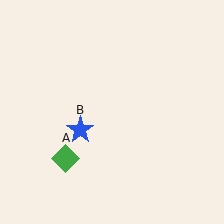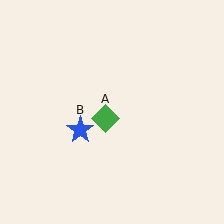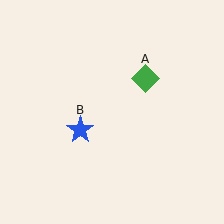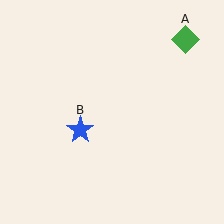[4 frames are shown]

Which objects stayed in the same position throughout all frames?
Blue star (object B) remained stationary.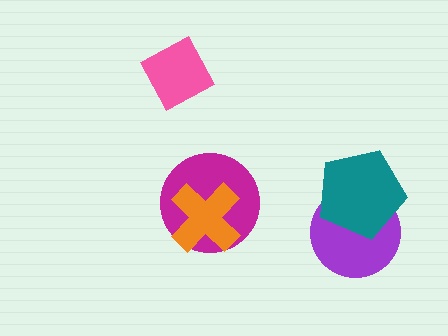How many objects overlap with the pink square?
0 objects overlap with the pink square.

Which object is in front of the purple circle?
The teal pentagon is in front of the purple circle.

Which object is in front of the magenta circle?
The orange cross is in front of the magenta circle.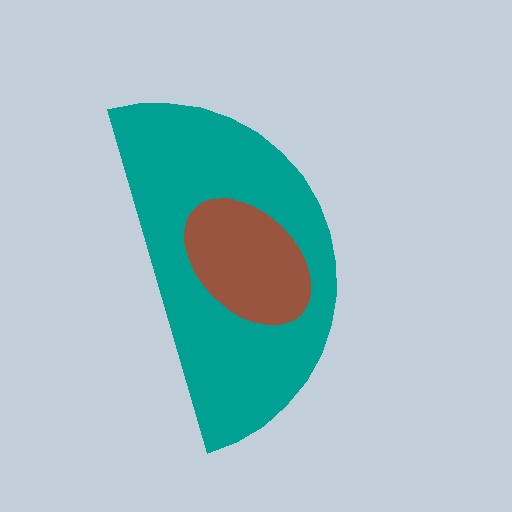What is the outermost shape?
The teal semicircle.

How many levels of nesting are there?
2.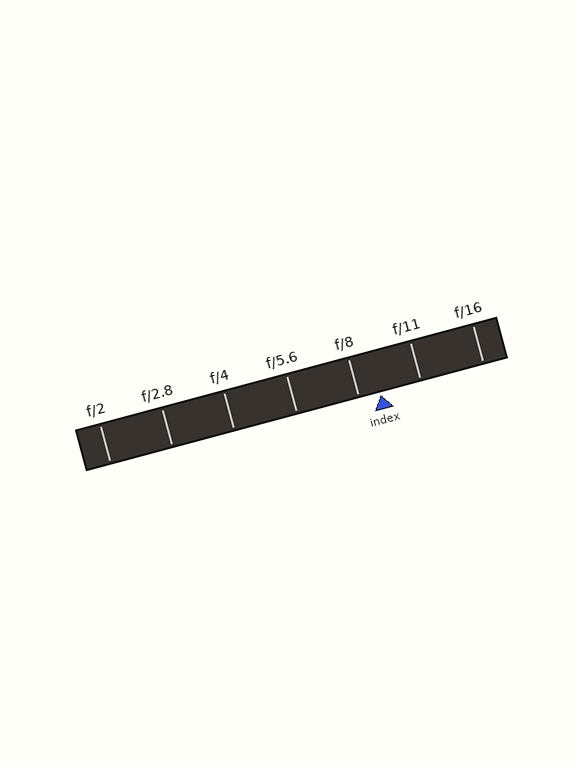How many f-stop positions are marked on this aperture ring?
There are 7 f-stop positions marked.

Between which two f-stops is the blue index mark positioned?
The index mark is between f/8 and f/11.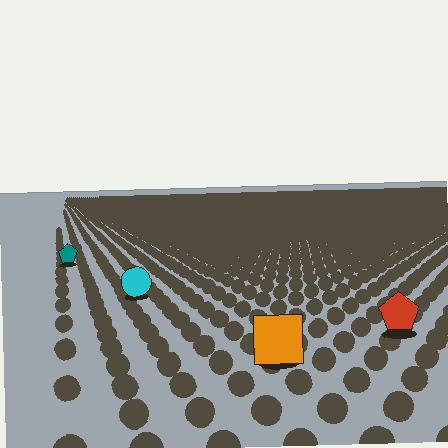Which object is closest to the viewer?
The orange square is closest. The texture marks near it are larger and more spread out.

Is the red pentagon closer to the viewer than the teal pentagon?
Yes. The red pentagon is closer — you can tell from the texture gradient: the ground texture is coarser near it.